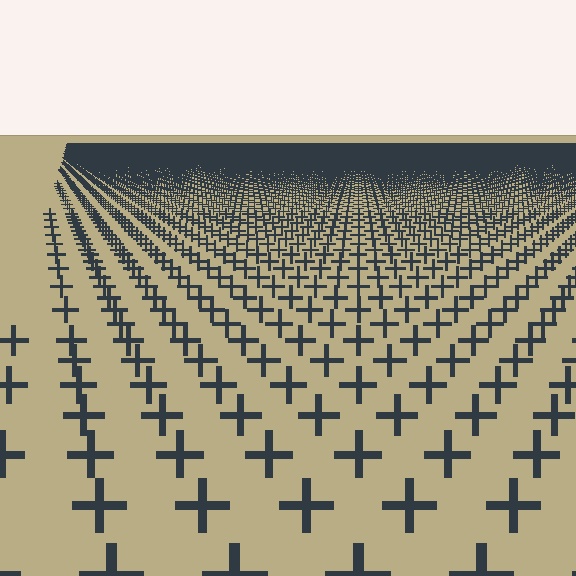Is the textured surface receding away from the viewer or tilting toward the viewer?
The surface is receding away from the viewer. Texture elements get smaller and denser toward the top.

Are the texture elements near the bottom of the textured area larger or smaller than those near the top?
Larger. Near the bottom, elements are closer to the viewer and appear at a bigger on-screen size.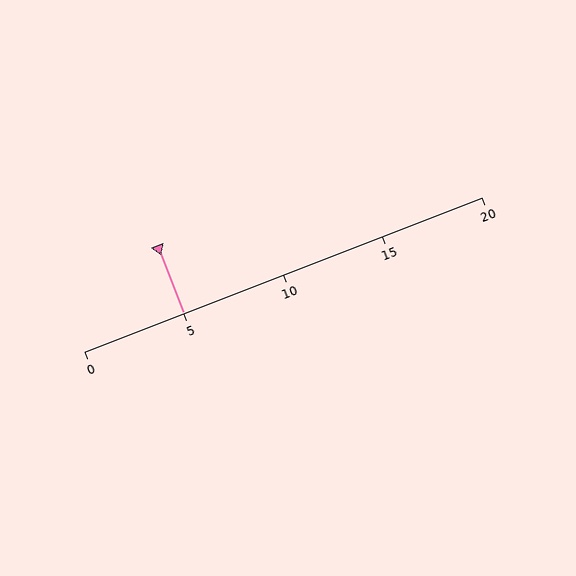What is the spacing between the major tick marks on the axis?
The major ticks are spaced 5 apart.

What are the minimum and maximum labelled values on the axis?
The axis runs from 0 to 20.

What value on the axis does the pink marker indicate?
The marker indicates approximately 5.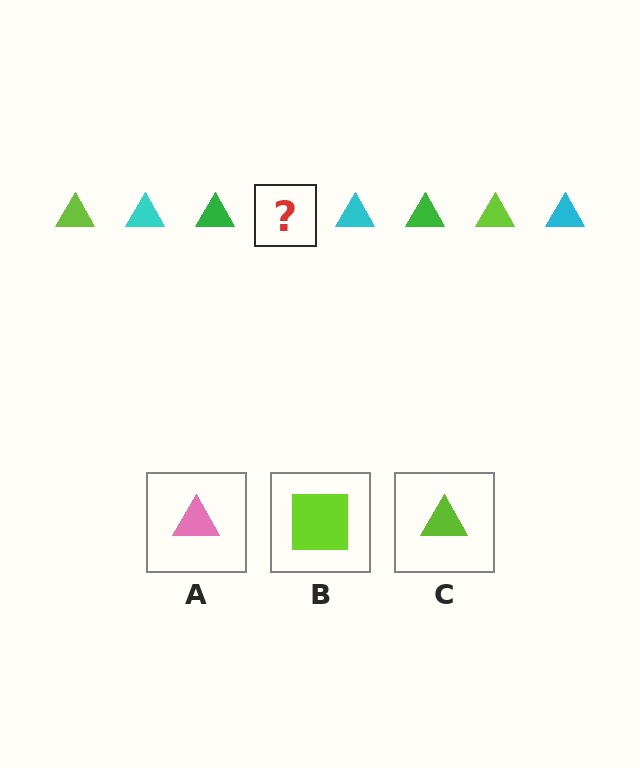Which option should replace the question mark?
Option C.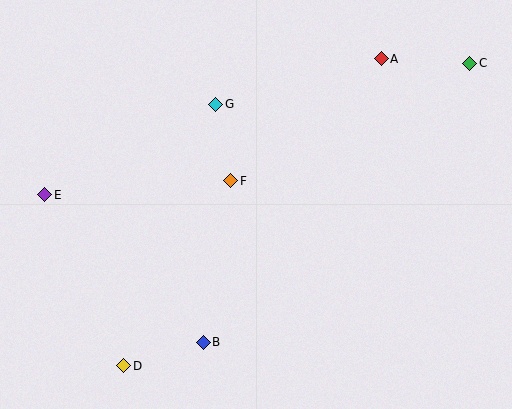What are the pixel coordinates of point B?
Point B is at (203, 342).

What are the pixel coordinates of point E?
Point E is at (45, 195).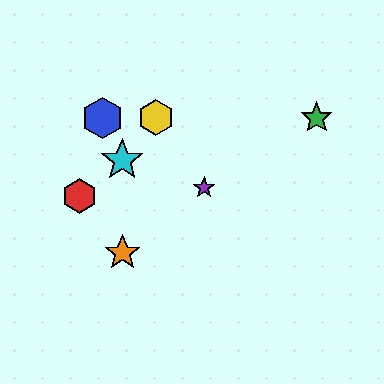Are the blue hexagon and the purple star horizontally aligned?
No, the blue hexagon is at y≈118 and the purple star is at y≈188.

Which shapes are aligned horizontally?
The blue hexagon, the green star, the yellow hexagon are aligned horizontally.